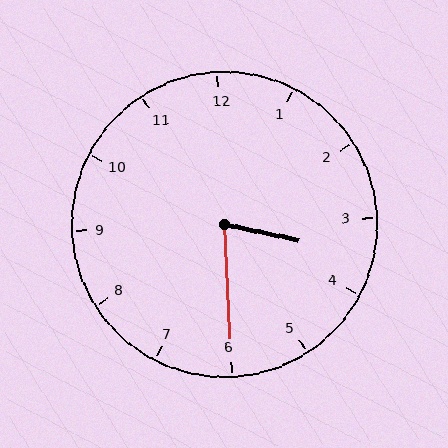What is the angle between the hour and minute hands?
Approximately 75 degrees.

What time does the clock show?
3:30.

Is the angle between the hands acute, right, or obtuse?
It is acute.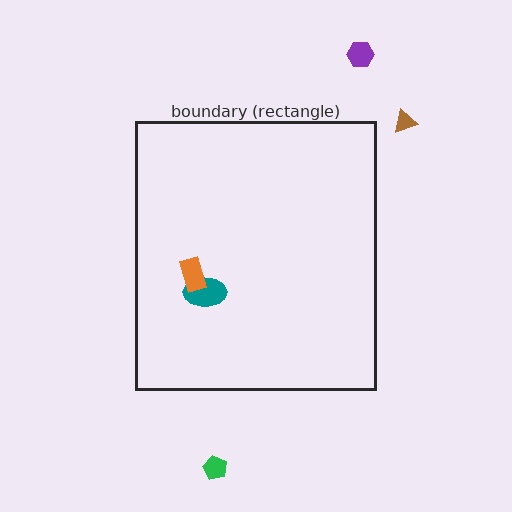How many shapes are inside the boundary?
2 inside, 3 outside.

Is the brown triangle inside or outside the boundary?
Outside.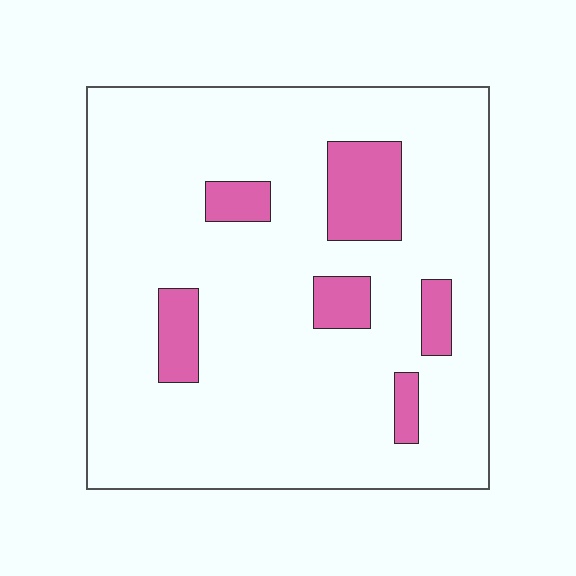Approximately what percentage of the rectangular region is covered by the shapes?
Approximately 15%.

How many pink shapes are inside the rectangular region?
6.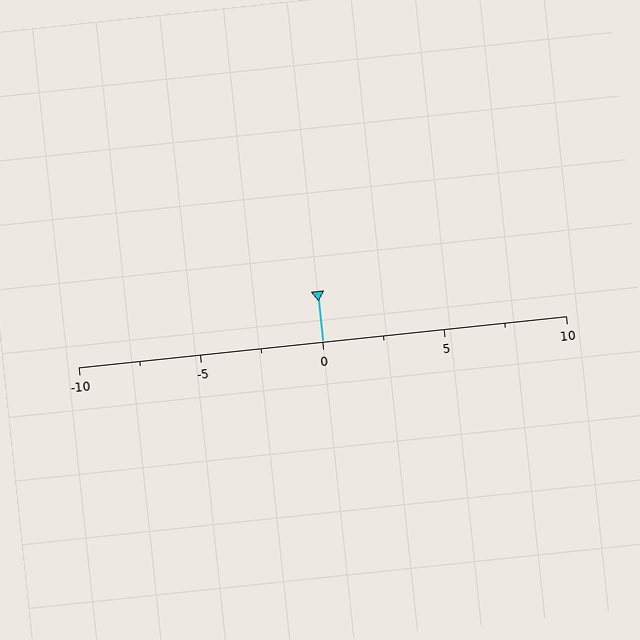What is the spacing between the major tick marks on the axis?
The major ticks are spaced 5 apart.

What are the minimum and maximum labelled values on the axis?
The axis runs from -10 to 10.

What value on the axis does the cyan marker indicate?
The marker indicates approximately 0.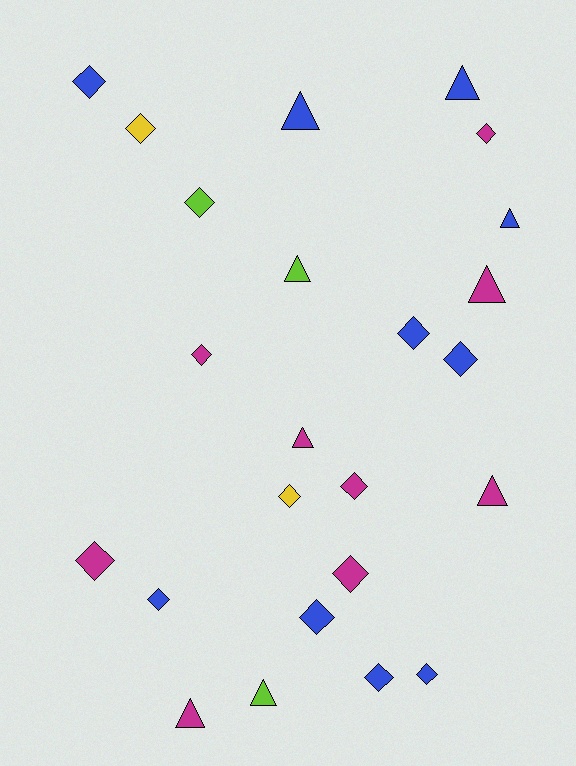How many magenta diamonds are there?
There are 5 magenta diamonds.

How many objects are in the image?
There are 24 objects.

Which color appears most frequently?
Blue, with 10 objects.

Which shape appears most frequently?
Diamond, with 15 objects.